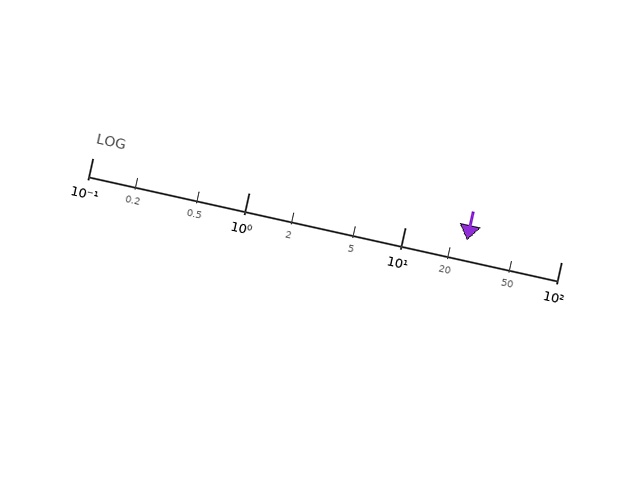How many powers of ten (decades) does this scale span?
The scale spans 3 decades, from 0.1 to 100.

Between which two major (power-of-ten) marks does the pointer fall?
The pointer is between 10 and 100.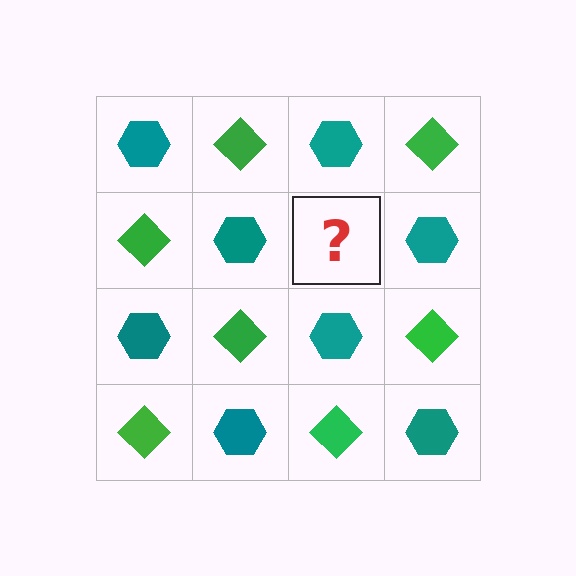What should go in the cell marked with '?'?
The missing cell should contain a green diamond.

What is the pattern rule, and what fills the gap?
The rule is that it alternates teal hexagon and green diamond in a checkerboard pattern. The gap should be filled with a green diamond.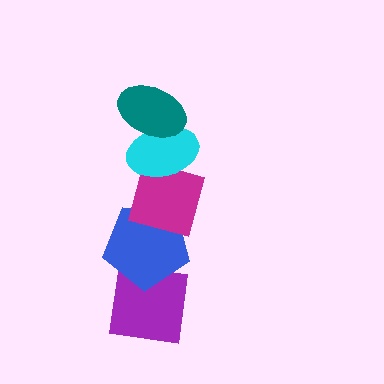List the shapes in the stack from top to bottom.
From top to bottom: the teal ellipse, the cyan ellipse, the magenta diamond, the blue pentagon, the purple square.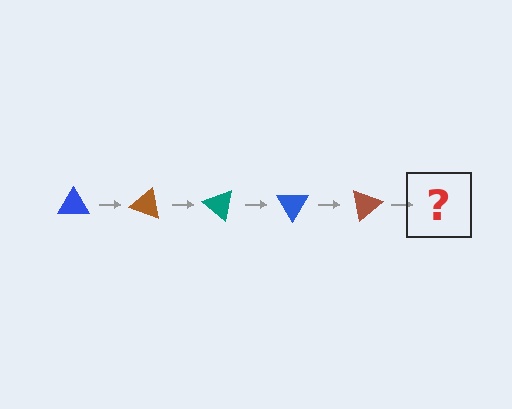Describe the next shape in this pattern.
It should be a teal triangle, rotated 100 degrees from the start.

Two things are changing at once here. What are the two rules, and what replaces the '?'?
The two rules are that it rotates 20 degrees each step and the color cycles through blue, brown, and teal. The '?' should be a teal triangle, rotated 100 degrees from the start.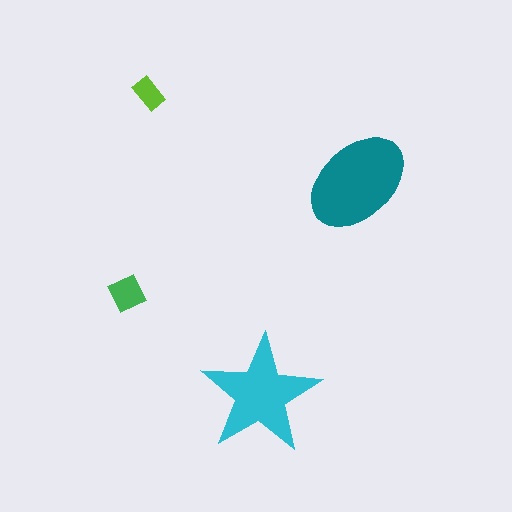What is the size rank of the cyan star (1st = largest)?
2nd.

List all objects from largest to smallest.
The teal ellipse, the cyan star, the green diamond, the lime rectangle.